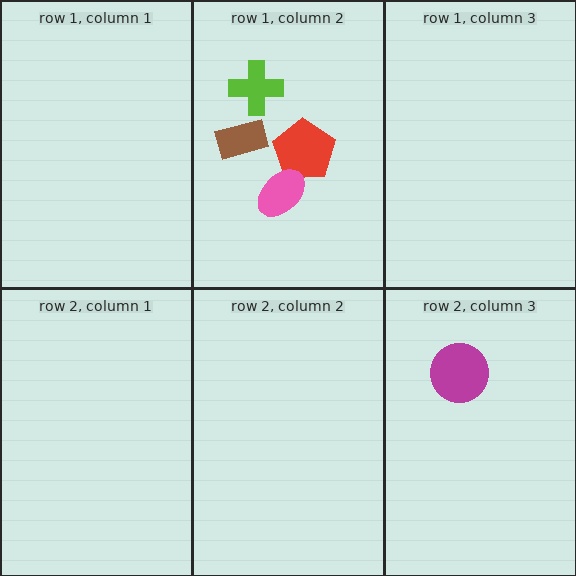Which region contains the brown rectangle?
The row 1, column 2 region.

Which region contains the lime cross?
The row 1, column 2 region.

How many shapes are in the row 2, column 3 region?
1.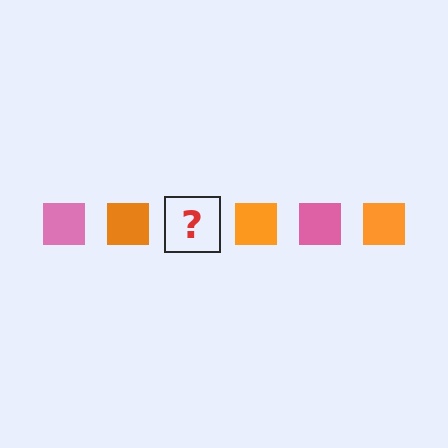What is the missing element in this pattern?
The missing element is a pink square.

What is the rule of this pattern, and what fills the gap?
The rule is that the pattern cycles through pink, orange squares. The gap should be filled with a pink square.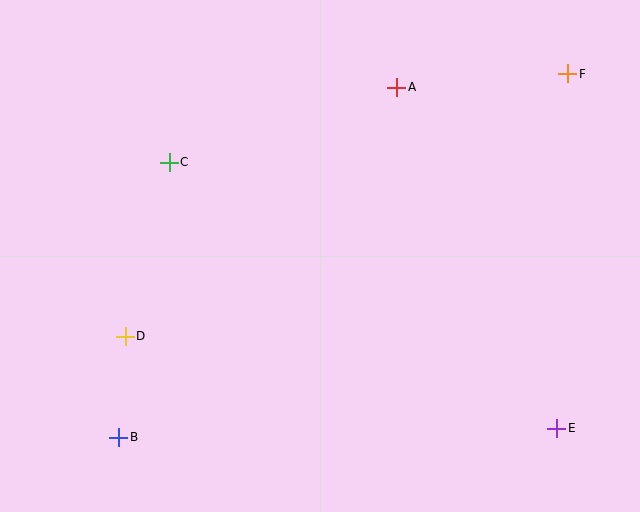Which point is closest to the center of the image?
Point C at (169, 162) is closest to the center.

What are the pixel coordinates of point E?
Point E is at (557, 428).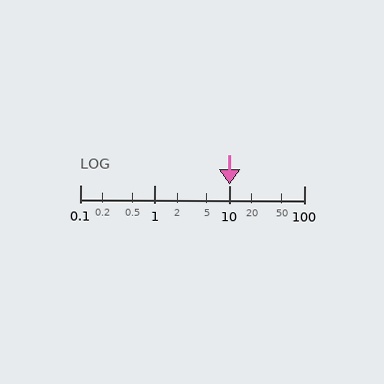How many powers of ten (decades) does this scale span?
The scale spans 3 decades, from 0.1 to 100.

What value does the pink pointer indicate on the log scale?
The pointer indicates approximately 10.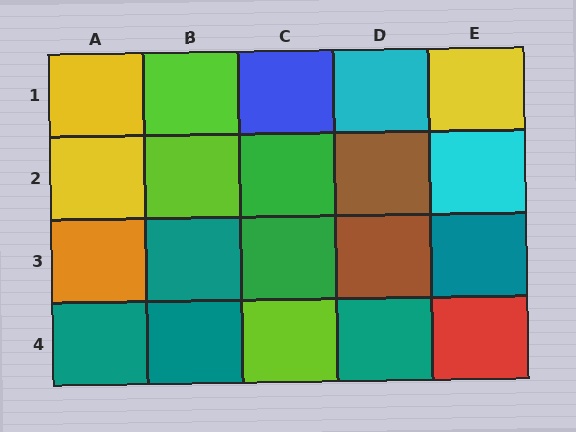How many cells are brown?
2 cells are brown.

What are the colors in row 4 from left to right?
Teal, teal, lime, teal, red.